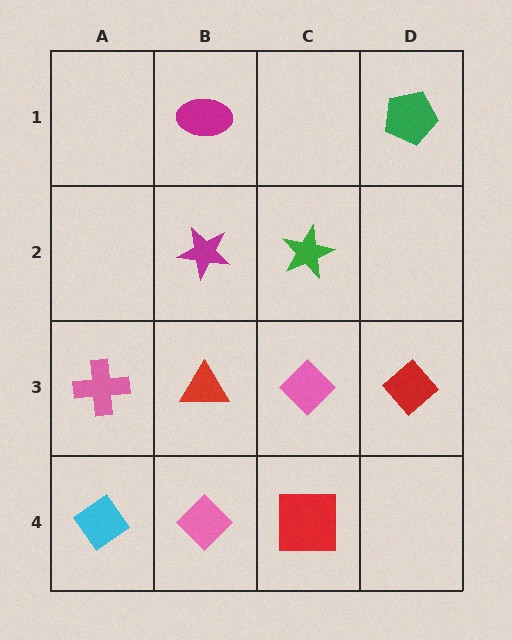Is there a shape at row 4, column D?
No, that cell is empty.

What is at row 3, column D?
A red diamond.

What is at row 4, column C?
A red square.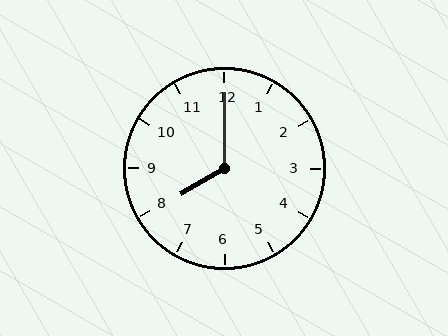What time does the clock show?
8:00.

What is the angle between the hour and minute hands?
Approximately 120 degrees.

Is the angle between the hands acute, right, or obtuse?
It is obtuse.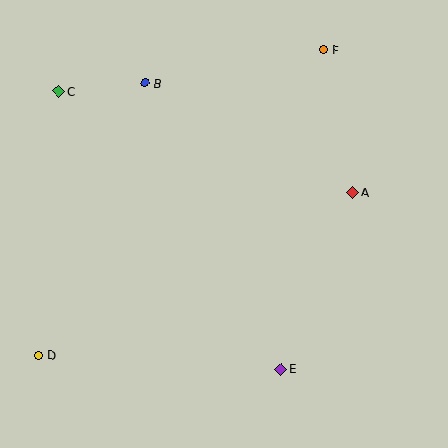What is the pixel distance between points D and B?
The distance between D and B is 292 pixels.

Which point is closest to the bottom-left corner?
Point D is closest to the bottom-left corner.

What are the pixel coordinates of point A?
Point A is at (353, 192).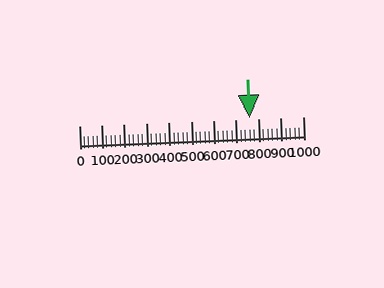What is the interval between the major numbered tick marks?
The major tick marks are spaced 100 units apart.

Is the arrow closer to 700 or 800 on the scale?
The arrow is closer to 800.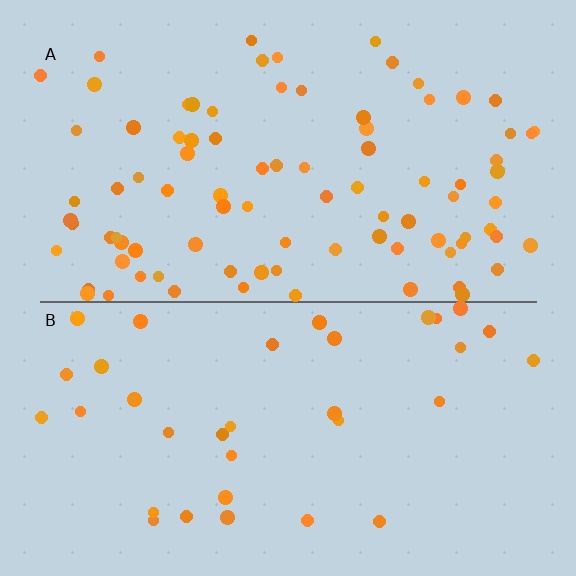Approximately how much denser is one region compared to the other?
Approximately 2.5× — region A over region B.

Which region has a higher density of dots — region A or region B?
A (the top).